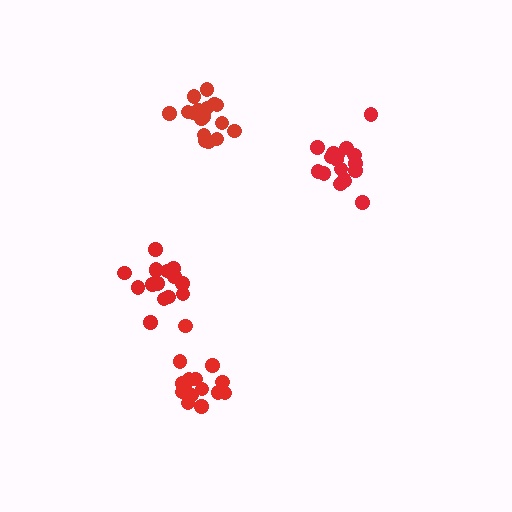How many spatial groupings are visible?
There are 4 spatial groupings.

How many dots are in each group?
Group 1: 17 dots, Group 2: 17 dots, Group 3: 16 dots, Group 4: 19 dots (69 total).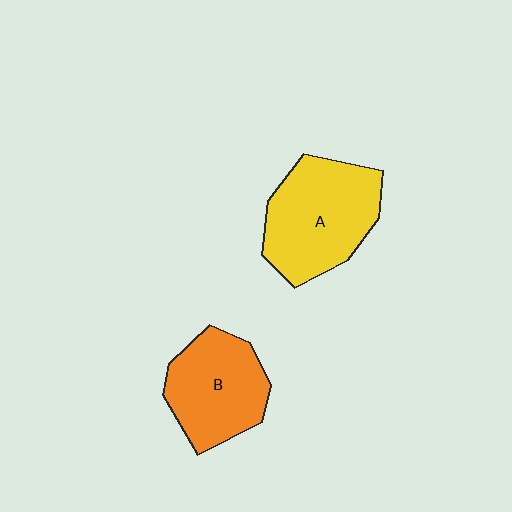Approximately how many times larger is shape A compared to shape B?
Approximately 1.2 times.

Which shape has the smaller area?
Shape B (orange).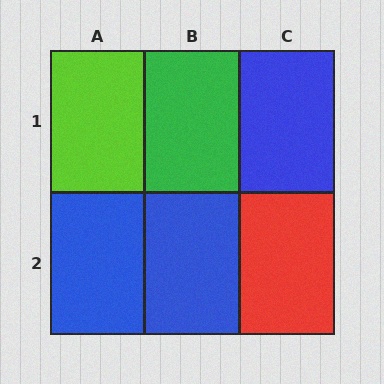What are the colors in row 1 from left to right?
Lime, green, blue.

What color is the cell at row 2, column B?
Blue.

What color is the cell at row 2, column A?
Blue.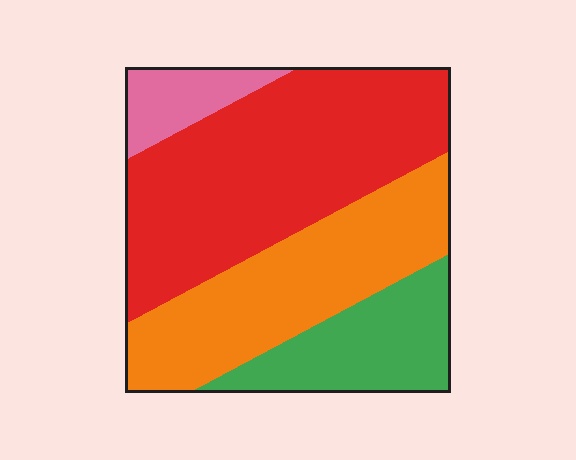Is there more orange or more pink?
Orange.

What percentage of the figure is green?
Green covers around 15% of the figure.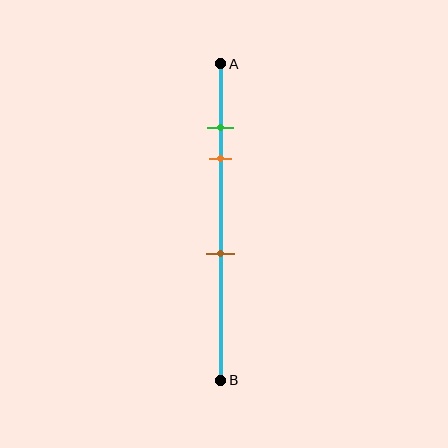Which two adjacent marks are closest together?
The green and orange marks are the closest adjacent pair.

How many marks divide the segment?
There are 3 marks dividing the segment.